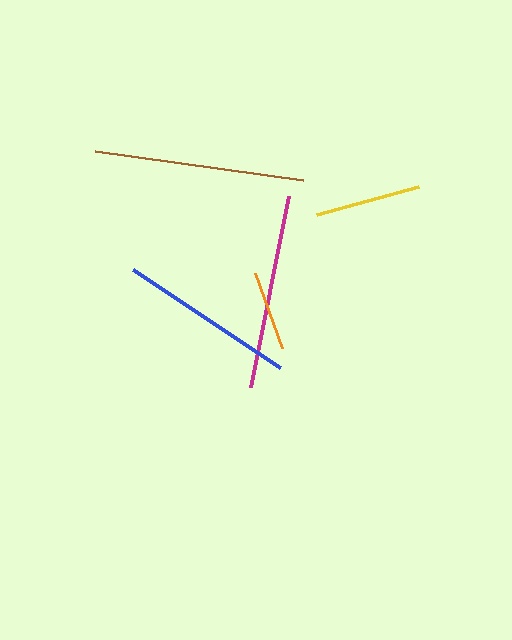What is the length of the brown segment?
The brown segment is approximately 209 pixels long.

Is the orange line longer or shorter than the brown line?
The brown line is longer than the orange line.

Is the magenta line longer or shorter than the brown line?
The brown line is longer than the magenta line.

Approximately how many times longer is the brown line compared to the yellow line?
The brown line is approximately 2.0 times the length of the yellow line.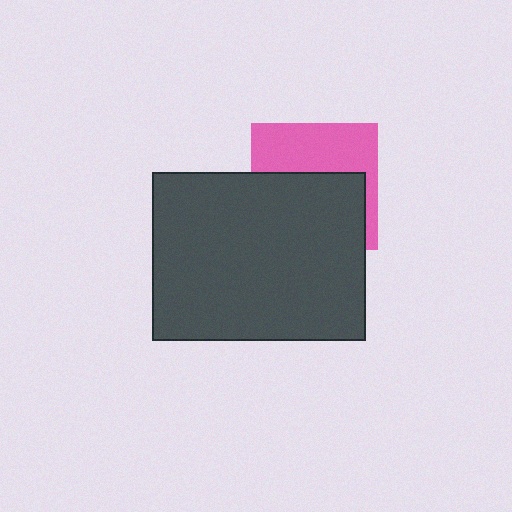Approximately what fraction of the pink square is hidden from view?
Roughly 56% of the pink square is hidden behind the dark gray rectangle.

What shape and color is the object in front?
The object in front is a dark gray rectangle.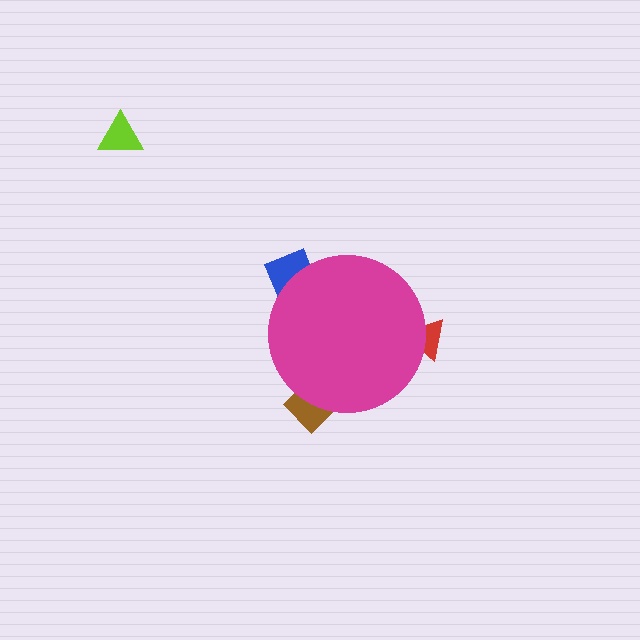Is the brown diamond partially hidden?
Yes, the brown diamond is partially hidden behind the magenta circle.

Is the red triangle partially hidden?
Yes, the red triangle is partially hidden behind the magenta circle.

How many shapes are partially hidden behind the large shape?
3 shapes are partially hidden.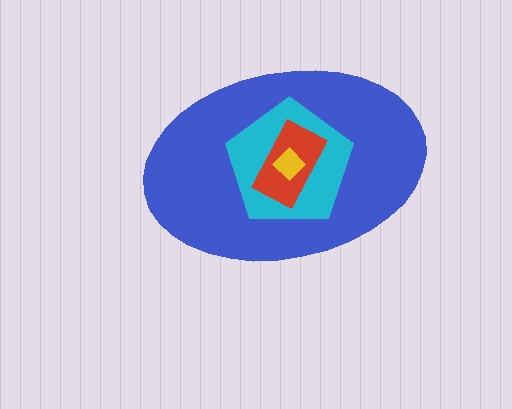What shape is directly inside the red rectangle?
The yellow diamond.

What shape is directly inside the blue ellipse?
The cyan pentagon.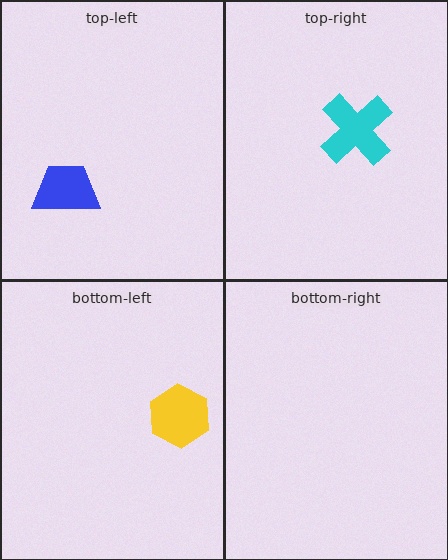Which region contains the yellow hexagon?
The bottom-left region.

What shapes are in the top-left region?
The blue trapezoid.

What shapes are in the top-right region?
The cyan cross.